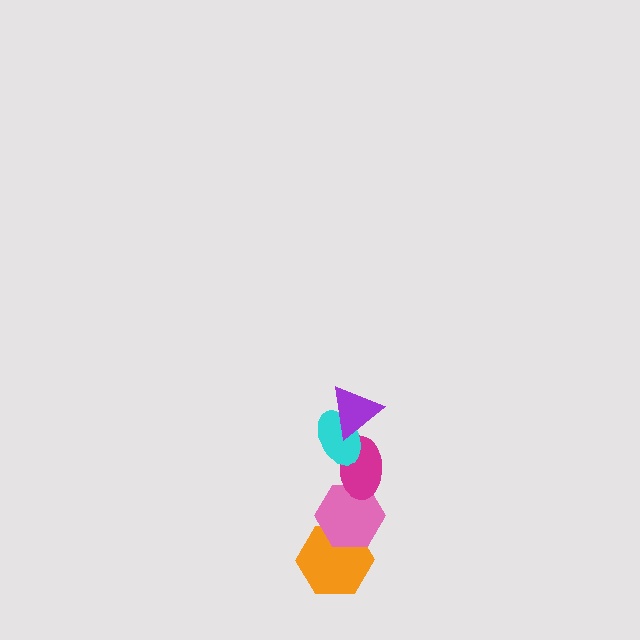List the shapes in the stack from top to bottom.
From top to bottom: the purple triangle, the cyan ellipse, the magenta ellipse, the pink hexagon, the orange hexagon.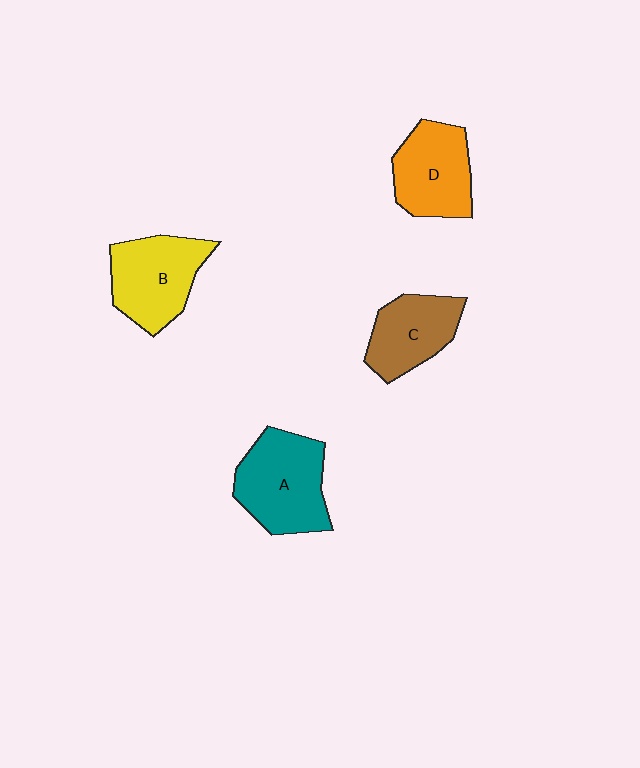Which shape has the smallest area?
Shape C (brown).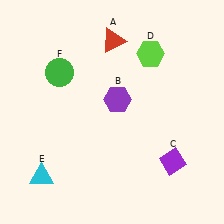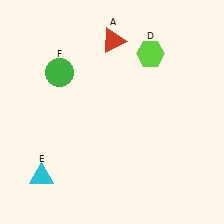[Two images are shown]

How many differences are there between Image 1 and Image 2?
There are 2 differences between the two images.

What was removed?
The purple diamond (C), the purple hexagon (B) were removed in Image 2.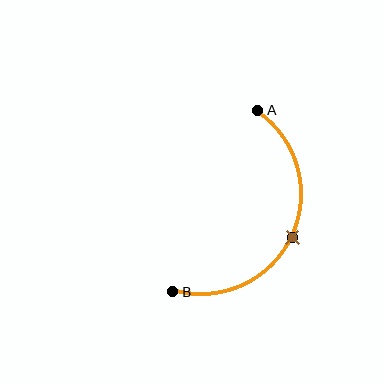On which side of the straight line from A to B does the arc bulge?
The arc bulges to the right of the straight line connecting A and B.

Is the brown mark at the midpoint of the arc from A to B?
Yes. The brown mark lies on the arc at equal arc-length from both A and B — it is the arc midpoint.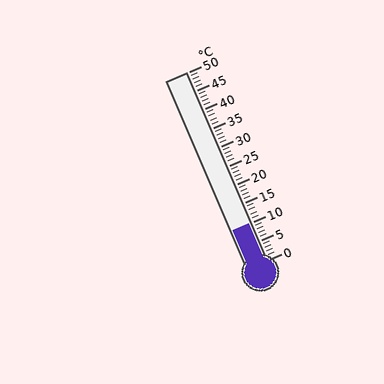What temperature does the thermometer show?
The thermometer shows approximately 10°C.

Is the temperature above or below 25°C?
The temperature is below 25°C.